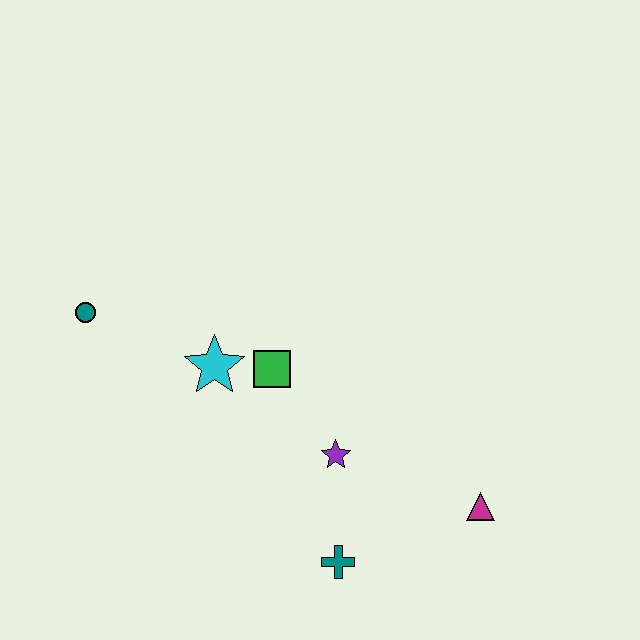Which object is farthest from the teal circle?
The magenta triangle is farthest from the teal circle.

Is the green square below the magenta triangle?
No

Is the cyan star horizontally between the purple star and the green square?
No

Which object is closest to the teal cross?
The purple star is closest to the teal cross.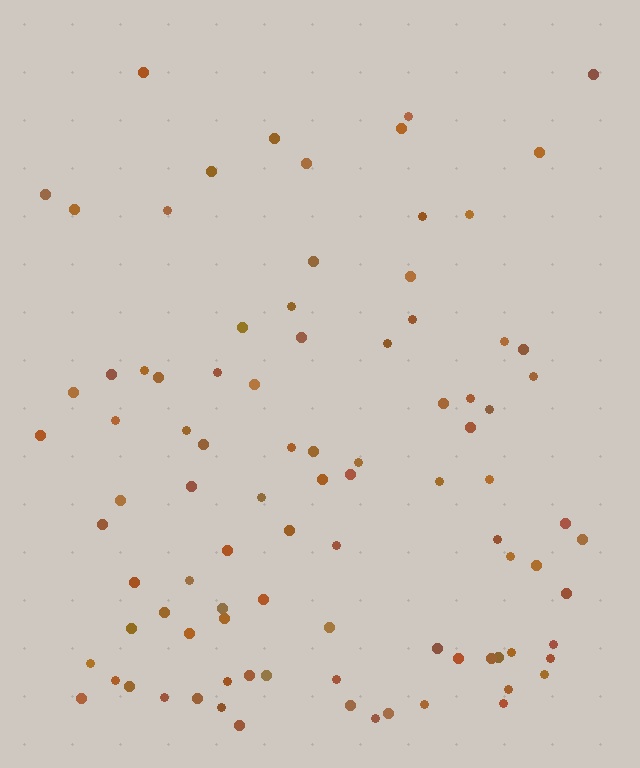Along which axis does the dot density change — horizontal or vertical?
Vertical.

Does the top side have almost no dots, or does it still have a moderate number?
Still a moderate number, just noticeably fewer than the bottom.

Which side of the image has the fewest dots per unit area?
The top.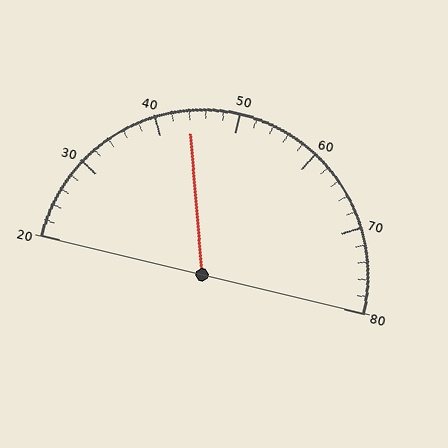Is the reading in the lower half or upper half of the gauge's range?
The reading is in the lower half of the range (20 to 80).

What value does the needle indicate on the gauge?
The needle indicates approximately 44.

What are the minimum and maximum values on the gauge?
The gauge ranges from 20 to 80.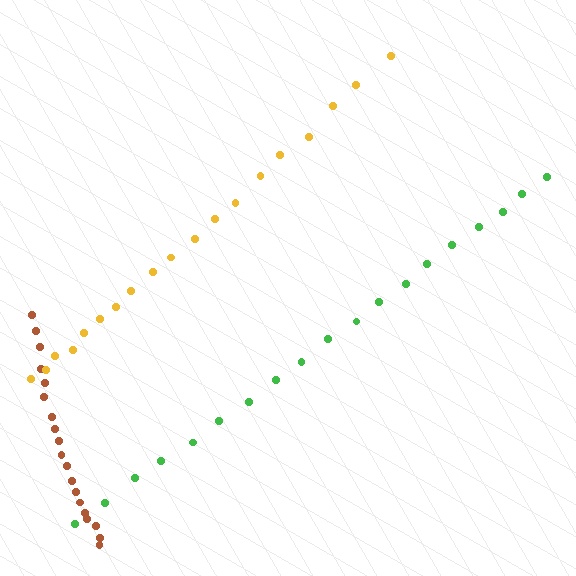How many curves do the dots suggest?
There are 3 distinct paths.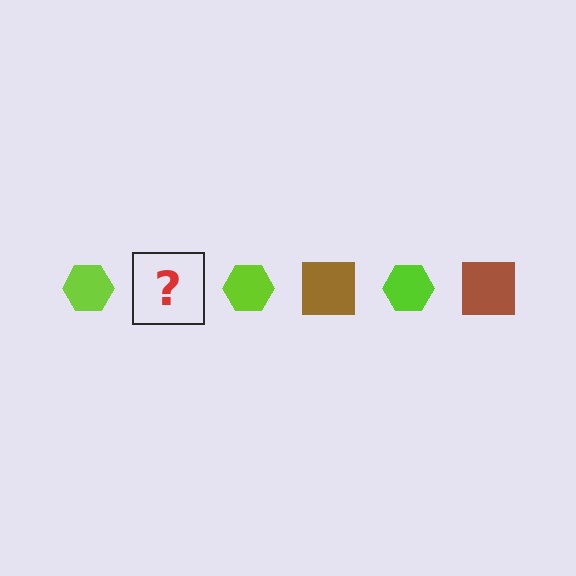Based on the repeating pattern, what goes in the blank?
The blank should be a brown square.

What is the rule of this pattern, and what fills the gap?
The rule is that the pattern alternates between lime hexagon and brown square. The gap should be filled with a brown square.